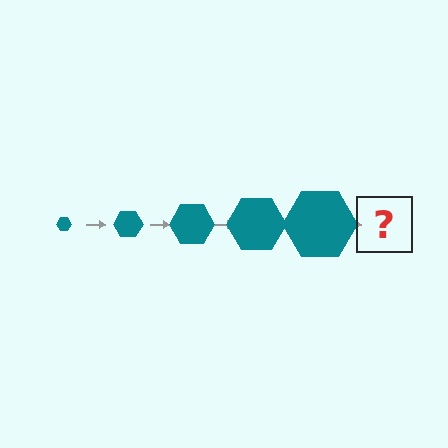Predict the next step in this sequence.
The next step is a teal hexagon, larger than the previous one.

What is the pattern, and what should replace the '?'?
The pattern is that the hexagon gets progressively larger each step. The '?' should be a teal hexagon, larger than the previous one.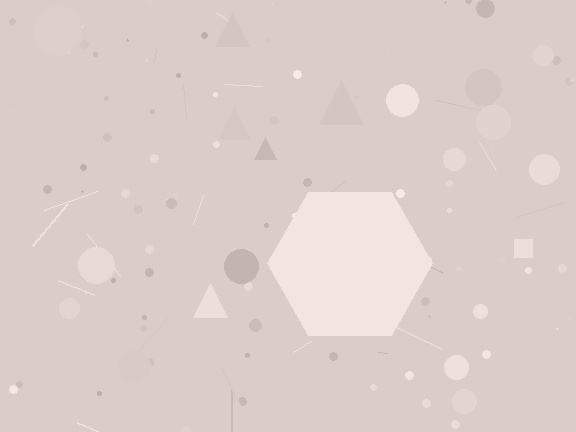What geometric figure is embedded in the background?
A hexagon is embedded in the background.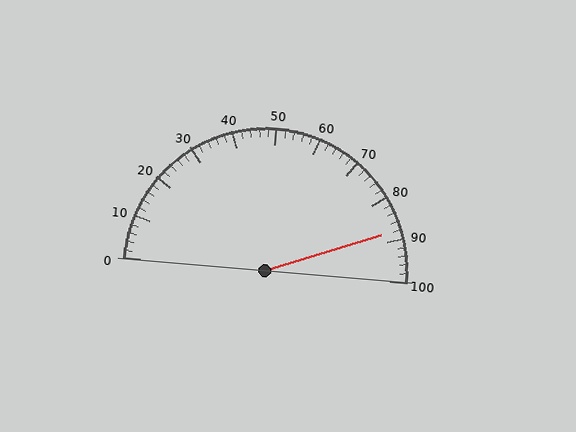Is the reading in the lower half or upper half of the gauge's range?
The reading is in the upper half of the range (0 to 100).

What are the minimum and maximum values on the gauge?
The gauge ranges from 0 to 100.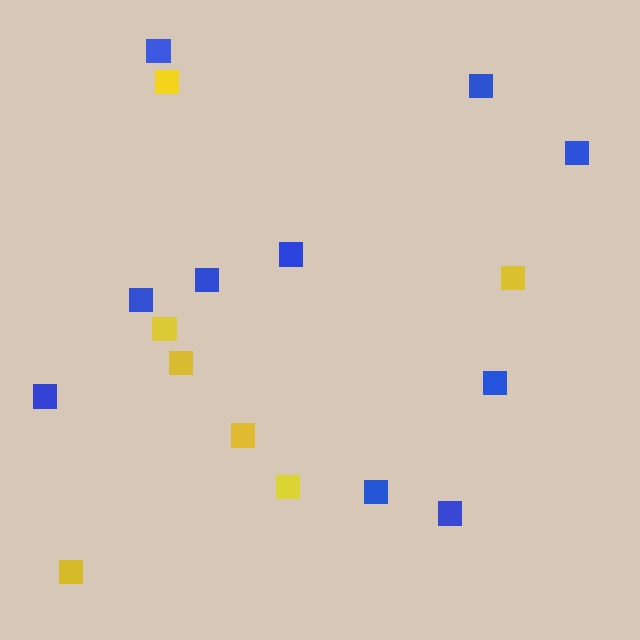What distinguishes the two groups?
There are 2 groups: one group of yellow squares (7) and one group of blue squares (10).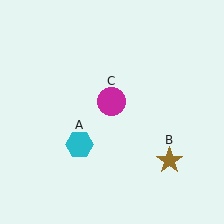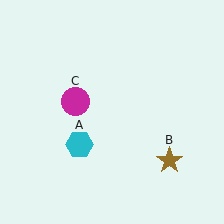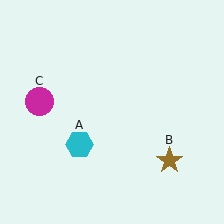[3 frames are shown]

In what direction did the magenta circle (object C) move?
The magenta circle (object C) moved left.